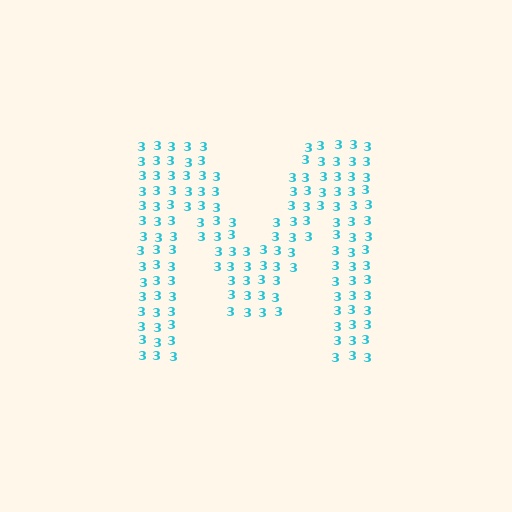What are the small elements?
The small elements are digit 3's.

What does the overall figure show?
The overall figure shows the letter M.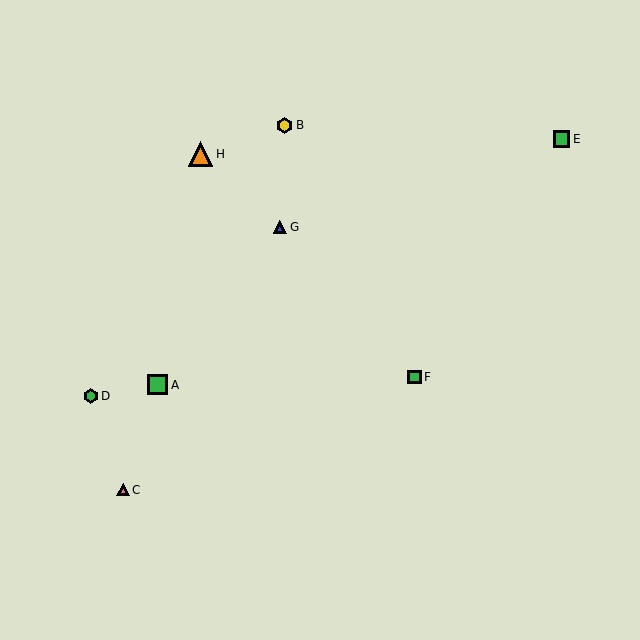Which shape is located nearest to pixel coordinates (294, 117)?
The yellow hexagon (labeled B) at (285, 125) is nearest to that location.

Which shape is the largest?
The orange triangle (labeled H) is the largest.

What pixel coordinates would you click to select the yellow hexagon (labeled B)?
Click at (285, 125) to select the yellow hexagon B.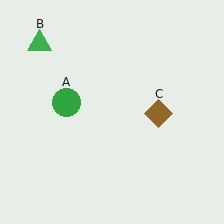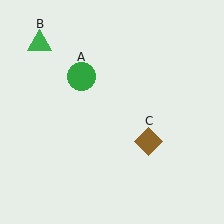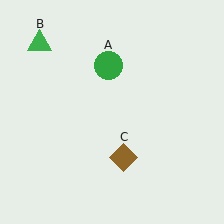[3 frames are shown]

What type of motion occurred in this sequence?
The green circle (object A), brown diamond (object C) rotated clockwise around the center of the scene.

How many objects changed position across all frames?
2 objects changed position: green circle (object A), brown diamond (object C).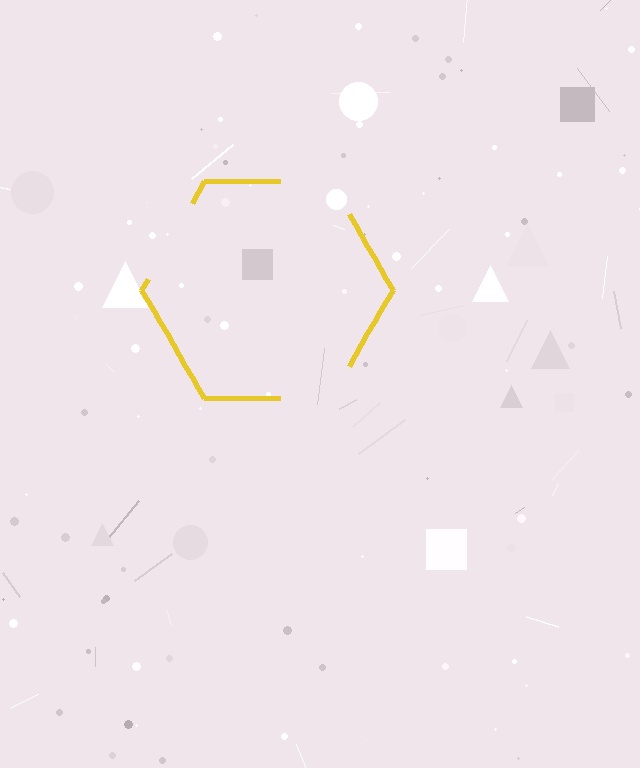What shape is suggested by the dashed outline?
The dashed outline suggests a hexagon.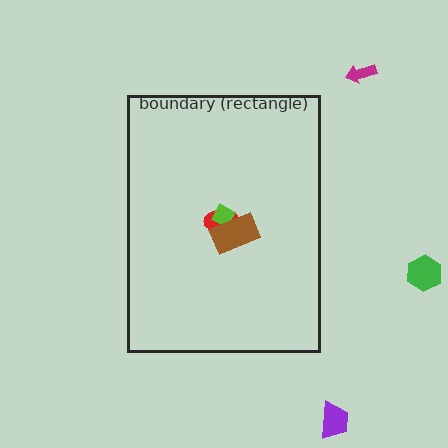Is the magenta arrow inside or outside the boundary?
Outside.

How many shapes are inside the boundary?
3 inside, 3 outside.